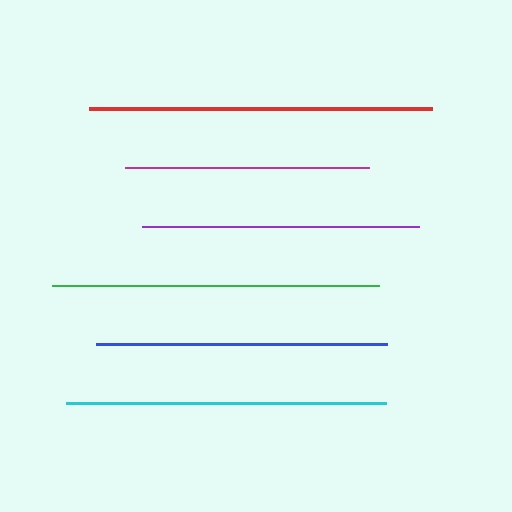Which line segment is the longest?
The red line is the longest at approximately 342 pixels.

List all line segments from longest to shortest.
From longest to shortest: red, green, cyan, blue, purple, magenta.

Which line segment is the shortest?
The magenta line is the shortest at approximately 243 pixels.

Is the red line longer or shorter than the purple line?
The red line is longer than the purple line.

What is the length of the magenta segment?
The magenta segment is approximately 243 pixels long.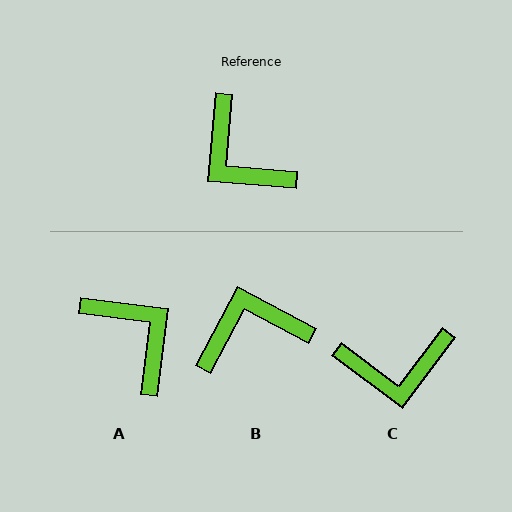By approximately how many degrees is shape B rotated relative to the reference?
Approximately 113 degrees clockwise.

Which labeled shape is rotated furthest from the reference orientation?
A, about 178 degrees away.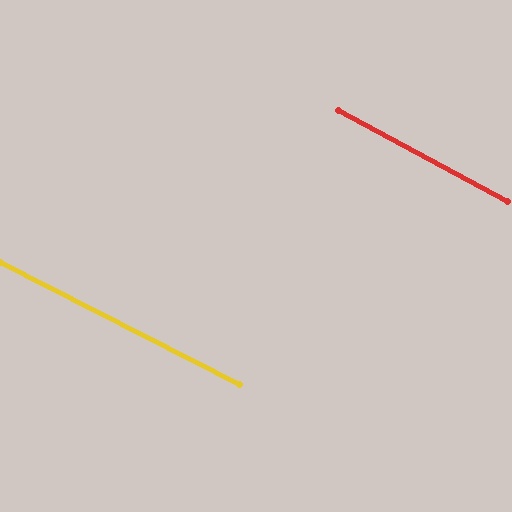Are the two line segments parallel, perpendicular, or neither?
Parallel — their directions differ by only 1.2°.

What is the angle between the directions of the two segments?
Approximately 1 degree.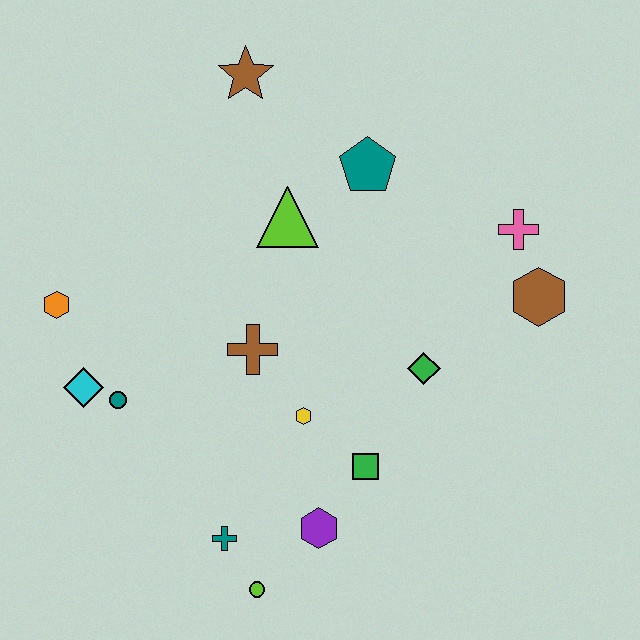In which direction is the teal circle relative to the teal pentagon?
The teal circle is to the left of the teal pentagon.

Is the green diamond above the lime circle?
Yes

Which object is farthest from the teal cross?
The brown star is farthest from the teal cross.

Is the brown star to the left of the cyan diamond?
No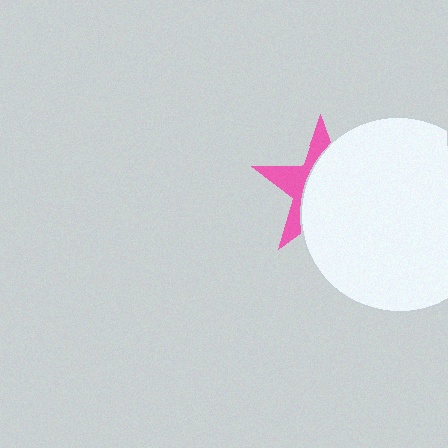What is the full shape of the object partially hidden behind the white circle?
The partially hidden object is a pink star.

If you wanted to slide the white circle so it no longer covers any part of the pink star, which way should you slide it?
Slide it right — that is the most direct way to separate the two shapes.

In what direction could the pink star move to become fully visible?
The pink star could move left. That would shift it out from behind the white circle entirely.